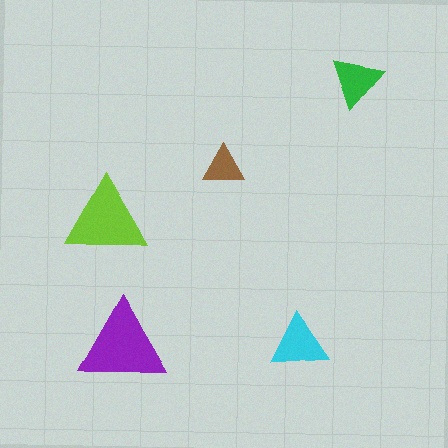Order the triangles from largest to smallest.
the purple one, the lime one, the cyan one, the green one, the brown one.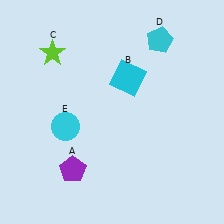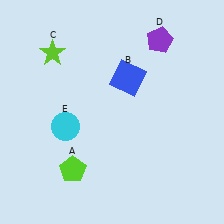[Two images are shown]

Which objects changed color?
A changed from purple to lime. B changed from cyan to blue. D changed from cyan to purple.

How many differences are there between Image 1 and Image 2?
There are 3 differences between the two images.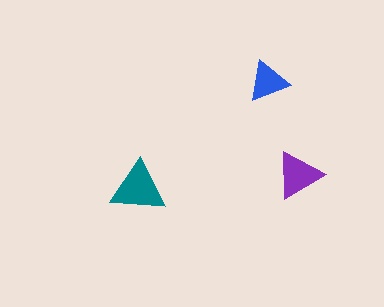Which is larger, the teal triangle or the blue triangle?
The teal one.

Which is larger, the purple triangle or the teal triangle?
The teal one.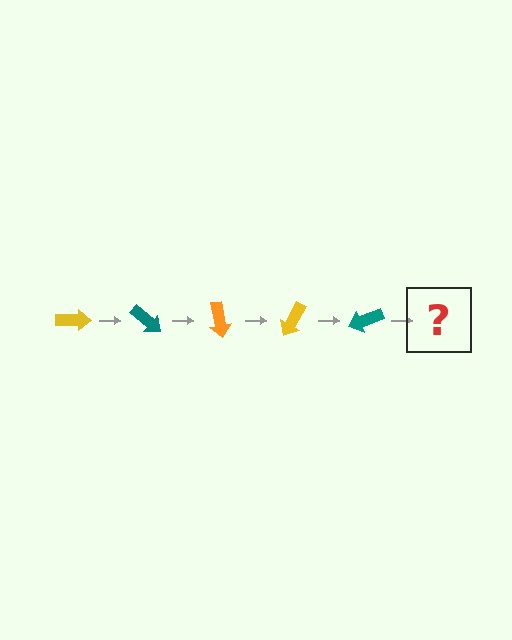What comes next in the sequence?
The next element should be an orange arrow, rotated 200 degrees from the start.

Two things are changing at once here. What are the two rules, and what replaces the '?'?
The two rules are that it rotates 40 degrees each step and the color cycles through yellow, teal, and orange. The '?' should be an orange arrow, rotated 200 degrees from the start.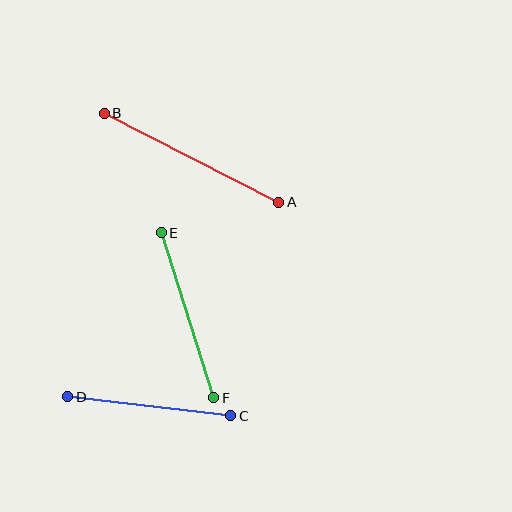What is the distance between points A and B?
The distance is approximately 196 pixels.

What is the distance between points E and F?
The distance is approximately 173 pixels.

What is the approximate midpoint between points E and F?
The midpoint is at approximately (187, 315) pixels.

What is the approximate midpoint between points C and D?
The midpoint is at approximately (149, 406) pixels.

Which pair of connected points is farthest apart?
Points A and B are farthest apart.